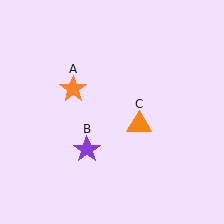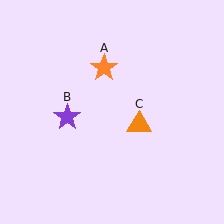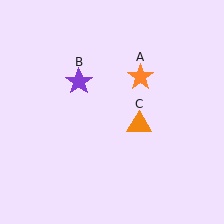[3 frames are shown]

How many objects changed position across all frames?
2 objects changed position: orange star (object A), purple star (object B).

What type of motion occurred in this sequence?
The orange star (object A), purple star (object B) rotated clockwise around the center of the scene.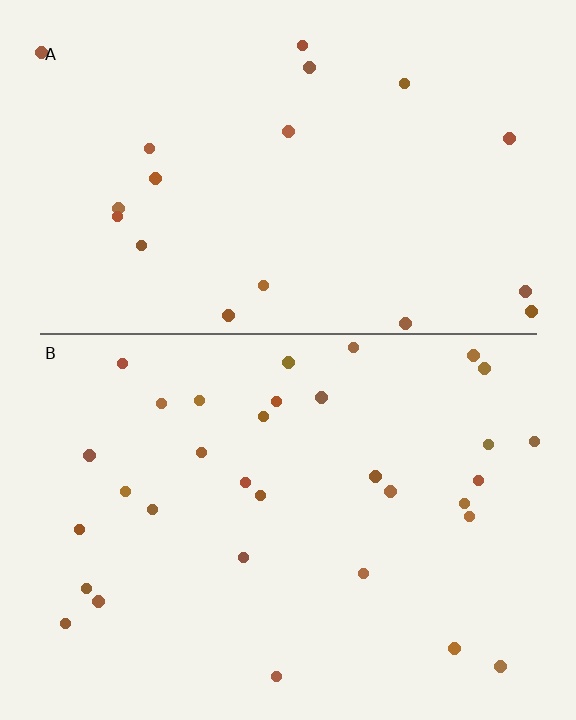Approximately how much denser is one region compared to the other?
Approximately 1.7× — region B over region A.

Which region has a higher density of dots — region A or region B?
B (the bottom).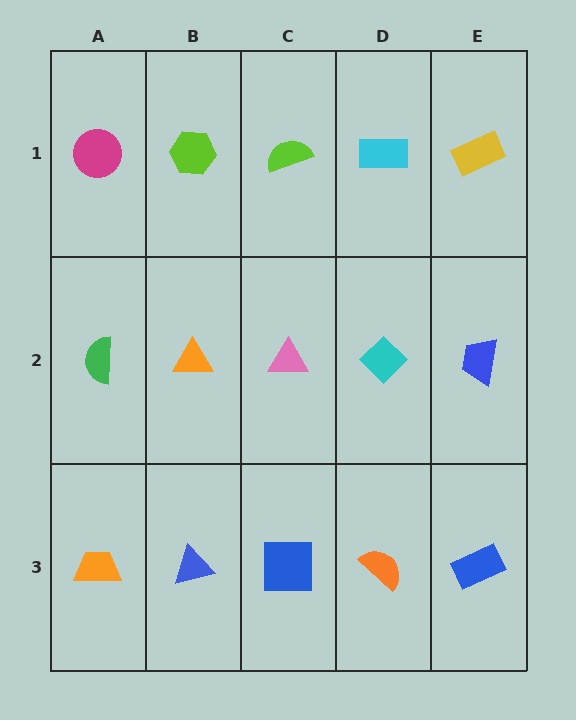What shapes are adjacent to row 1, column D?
A cyan diamond (row 2, column D), a lime semicircle (row 1, column C), a yellow rectangle (row 1, column E).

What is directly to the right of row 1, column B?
A lime semicircle.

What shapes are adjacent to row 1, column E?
A blue trapezoid (row 2, column E), a cyan rectangle (row 1, column D).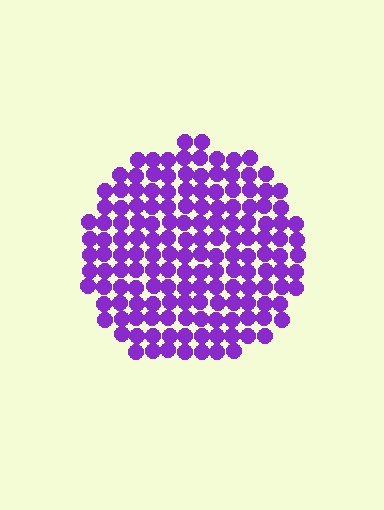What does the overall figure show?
The overall figure shows a circle.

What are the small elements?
The small elements are circles.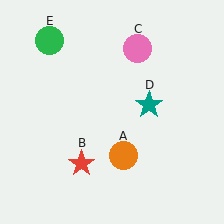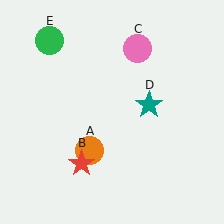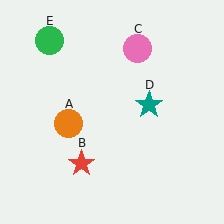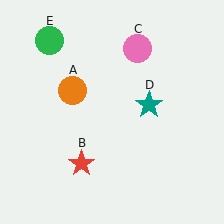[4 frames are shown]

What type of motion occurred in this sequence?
The orange circle (object A) rotated clockwise around the center of the scene.